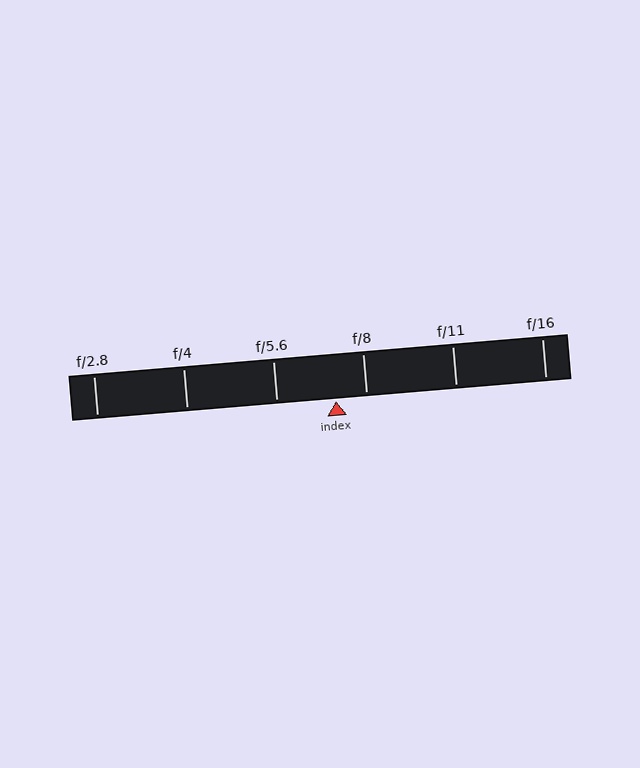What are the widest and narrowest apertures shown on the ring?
The widest aperture shown is f/2.8 and the narrowest is f/16.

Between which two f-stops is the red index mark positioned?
The index mark is between f/5.6 and f/8.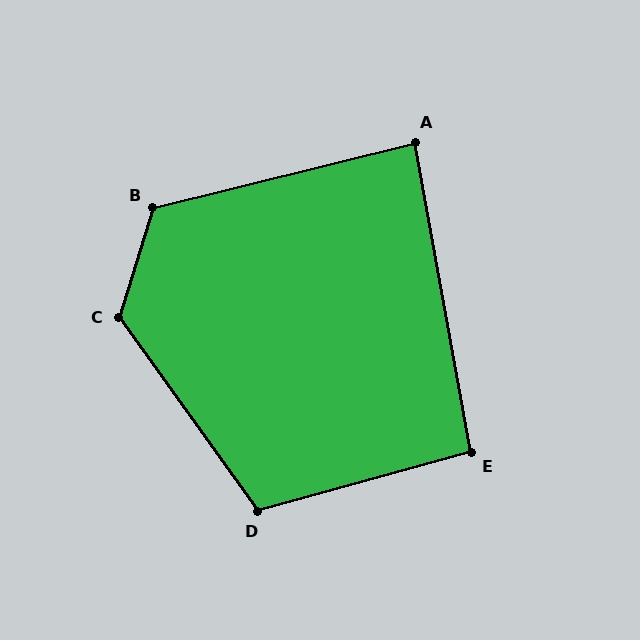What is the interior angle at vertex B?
Approximately 121 degrees (obtuse).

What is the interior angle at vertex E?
Approximately 95 degrees (obtuse).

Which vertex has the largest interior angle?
C, at approximately 127 degrees.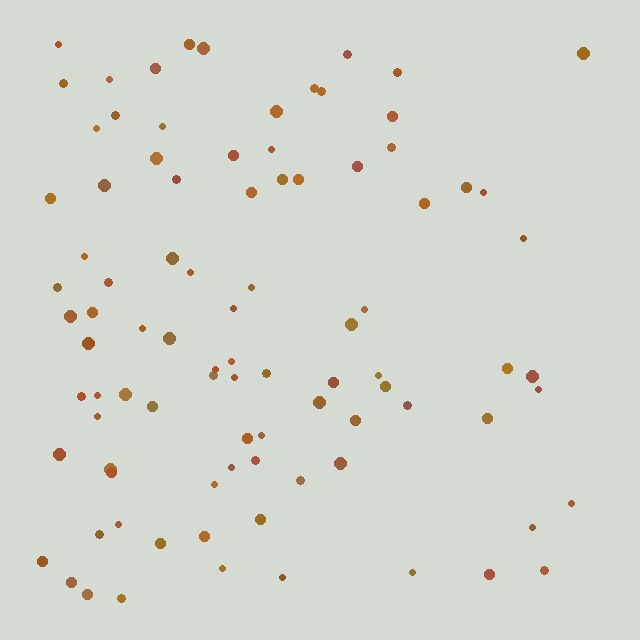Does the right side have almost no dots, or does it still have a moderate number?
Still a moderate number, just noticeably fewer than the left.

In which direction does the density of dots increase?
From right to left, with the left side densest.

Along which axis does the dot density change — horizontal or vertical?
Horizontal.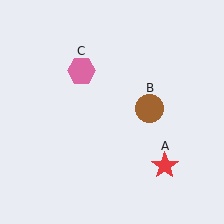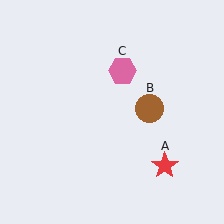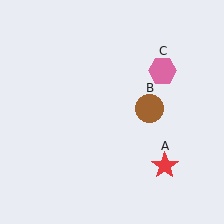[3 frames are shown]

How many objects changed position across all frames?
1 object changed position: pink hexagon (object C).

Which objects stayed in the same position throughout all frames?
Red star (object A) and brown circle (object B) remained stationary.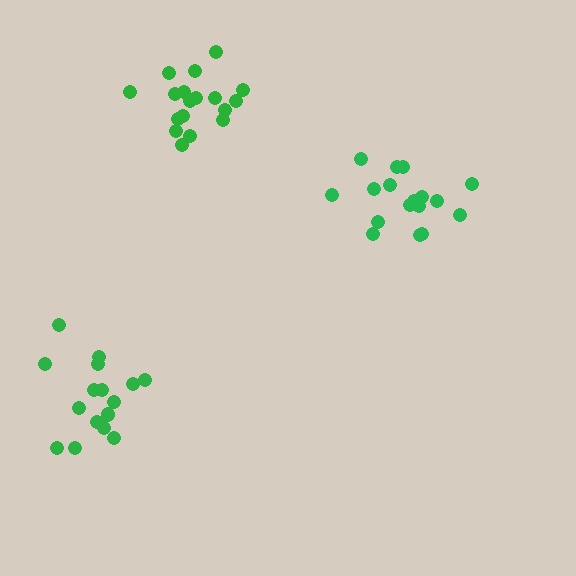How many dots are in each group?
Group 1: 17 dots, Group 2: 17 dots, Group 3: 18 dots (52 total).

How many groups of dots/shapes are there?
There are 3 groups.